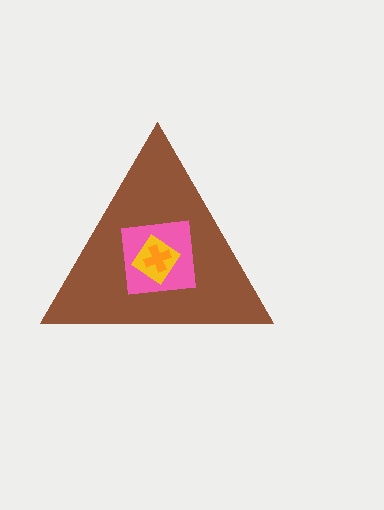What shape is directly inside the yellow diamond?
The orange cross.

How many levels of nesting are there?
4.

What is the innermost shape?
The orange cross.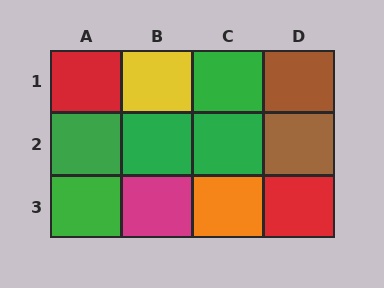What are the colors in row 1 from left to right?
Red, yellow, green, brown.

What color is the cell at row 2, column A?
Green.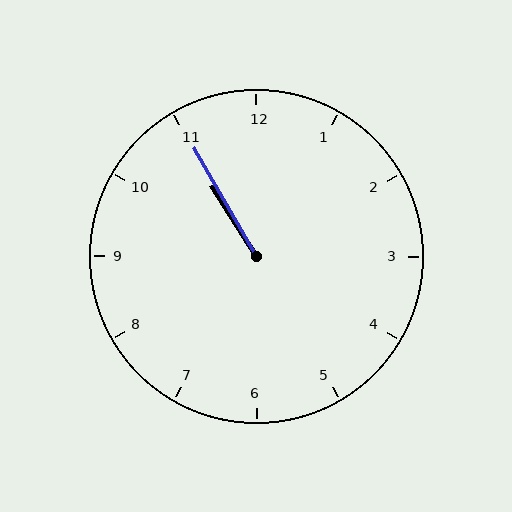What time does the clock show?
10:55.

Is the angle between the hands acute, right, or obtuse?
It is acute.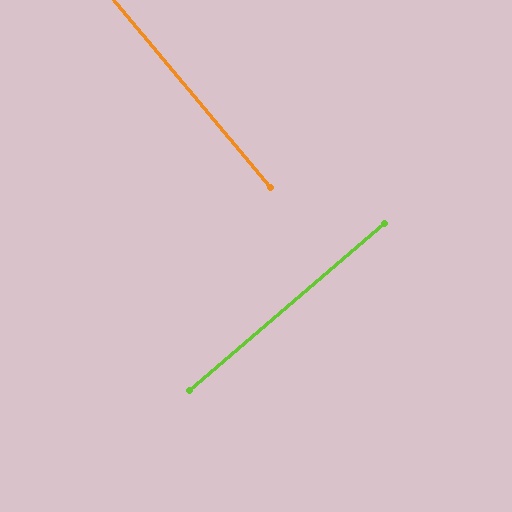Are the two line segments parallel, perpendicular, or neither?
Perpendicular — they meet at approximately 89°.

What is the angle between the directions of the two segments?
Approximately 89 degrees.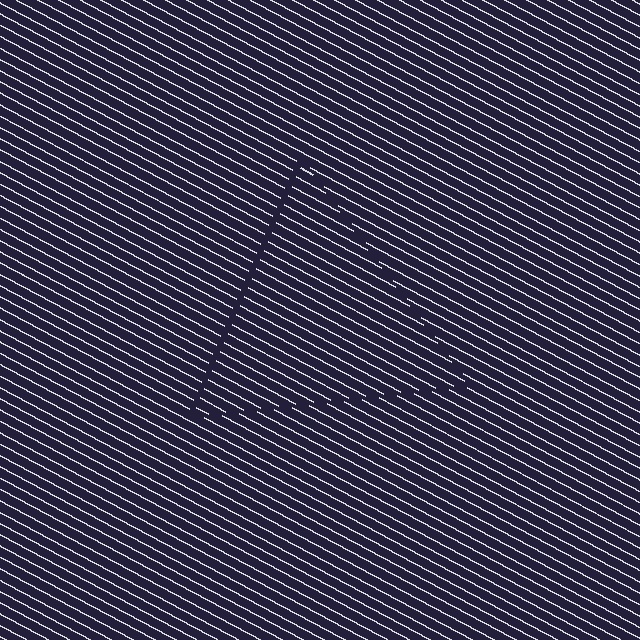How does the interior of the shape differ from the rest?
The interior of the shape contains the same grating, shifted by half a period — the contour is defined by the phase discontinuity where line-ends from the inner and outer gratings abut.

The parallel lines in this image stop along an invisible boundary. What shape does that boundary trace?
An illusory triangle. The interior of the shape contains the same grating, shifted by half a period — the contour is defined by the phase discontinuity where line-ends from the inner and outer gratings abut.